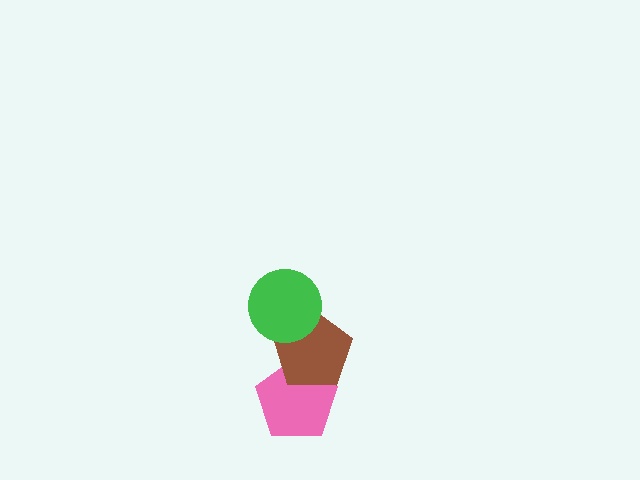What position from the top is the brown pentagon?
The brown pentagon is 2nd from the top.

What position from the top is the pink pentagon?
The pink pentagon is 3rd from the top.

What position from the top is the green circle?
The green circle is 1st from the top.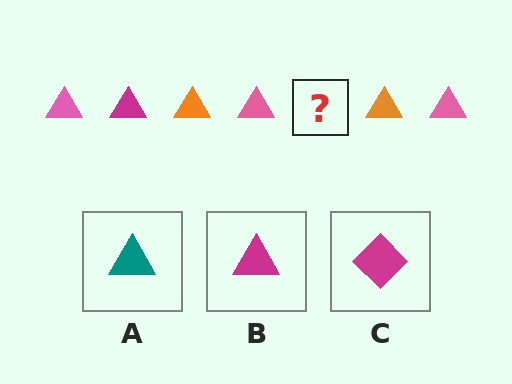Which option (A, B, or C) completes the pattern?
B.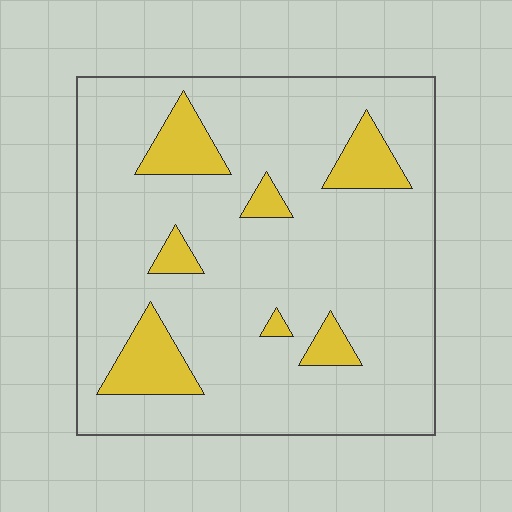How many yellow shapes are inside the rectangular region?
7.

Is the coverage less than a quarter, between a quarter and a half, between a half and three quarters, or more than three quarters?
Less than a quarter.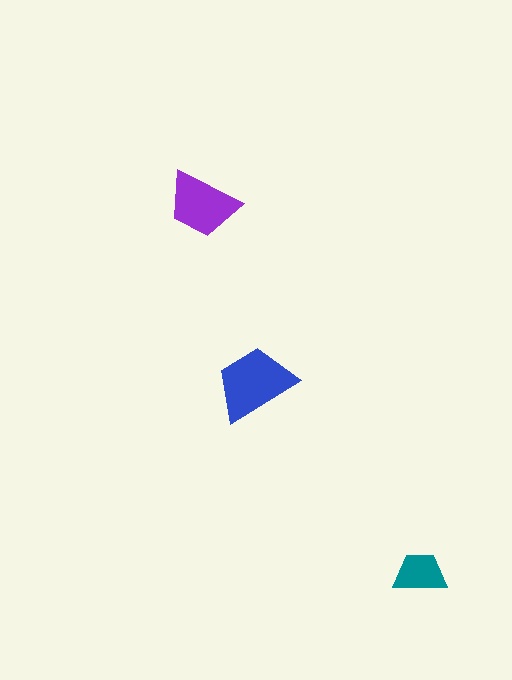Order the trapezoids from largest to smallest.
the blue one, the purple one, the teal one.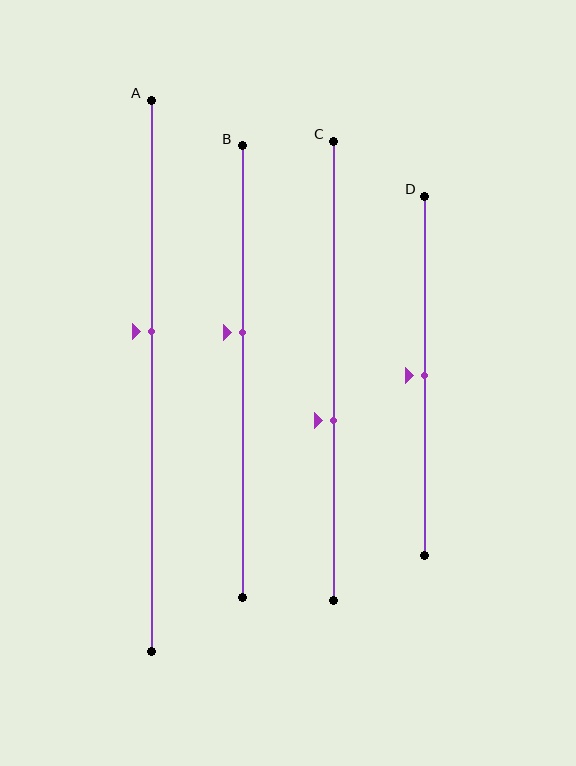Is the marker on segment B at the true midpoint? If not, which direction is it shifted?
No, the marker on segment B is shifted upward by about 9% of the segment length.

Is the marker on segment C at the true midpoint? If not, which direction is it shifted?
No, the marker on segment C is shifted downward by about 11% of the segment length.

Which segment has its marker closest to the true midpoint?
Segment D has its marker closest to the true midpoint.